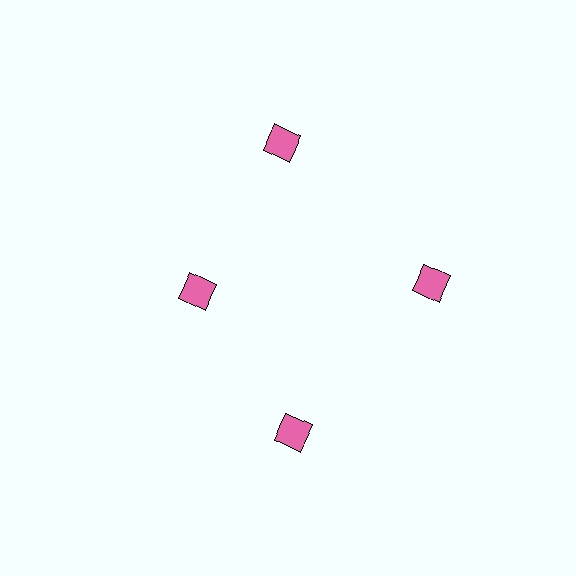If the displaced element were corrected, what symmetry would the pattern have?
It would have 4-fold rotational symmetry — the pattern would map onto itself every 90 degrees.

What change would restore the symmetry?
The symmetry would be restored by moving it outward, back onto the ring so that all 4 diamonds sit at equal angles and equal distance from the center.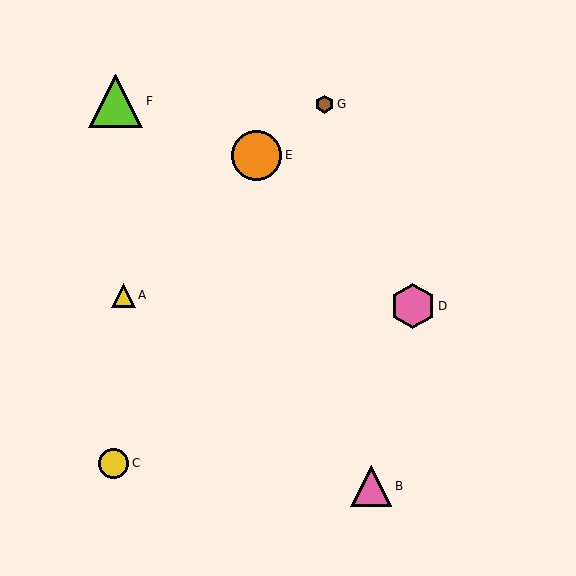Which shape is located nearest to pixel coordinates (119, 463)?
The yellow circle (labeled C) at (114, 463) is nearest to that location.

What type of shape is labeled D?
Shape D is a pink hexagon.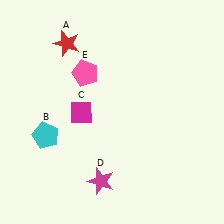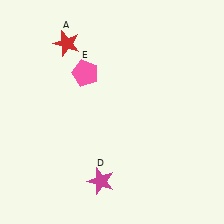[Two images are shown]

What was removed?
The cyan pentagon (B), the magenta diamond (C) were removed in Image 2.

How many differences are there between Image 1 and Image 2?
There are 2 differences between the two images.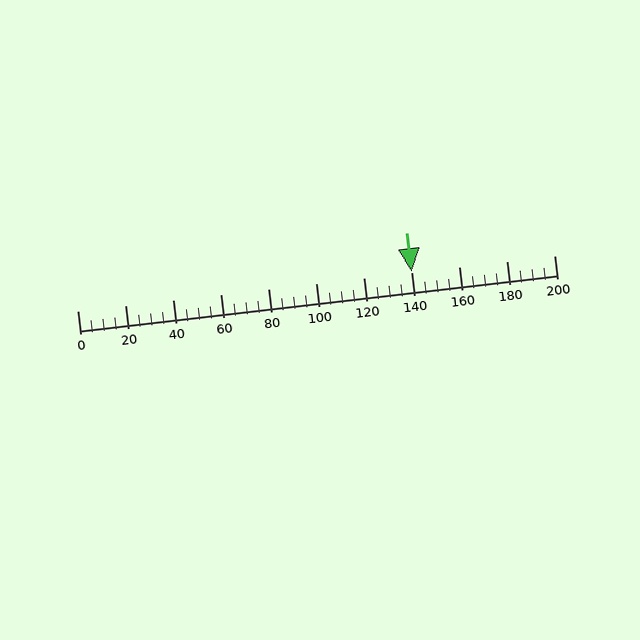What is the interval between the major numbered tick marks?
The major tick marks are spaced 20 units apart.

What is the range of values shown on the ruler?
The ruler shows values from 0 to 200.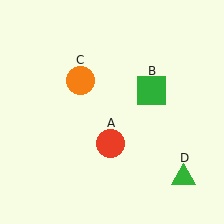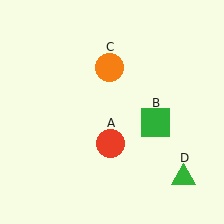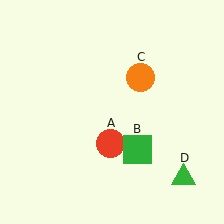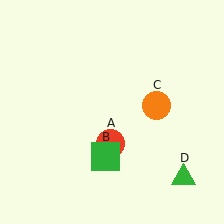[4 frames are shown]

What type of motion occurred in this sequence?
The green square (object B), orange circle (object C) rotated clockwise around the center of the scene.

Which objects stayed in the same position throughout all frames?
Red circle (object A) and green triangle (object D) remained stationary.